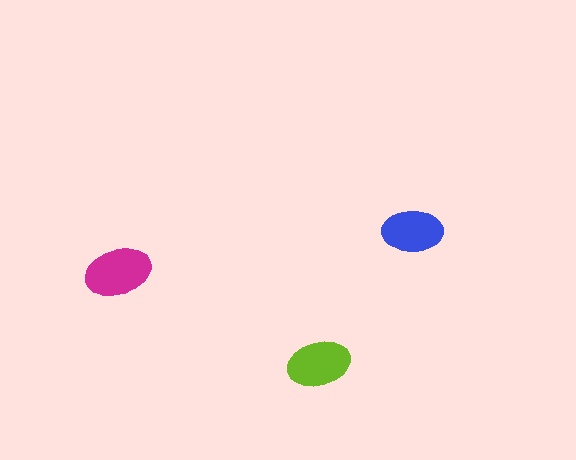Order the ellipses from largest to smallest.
the magenta one, the lime one, the blue one.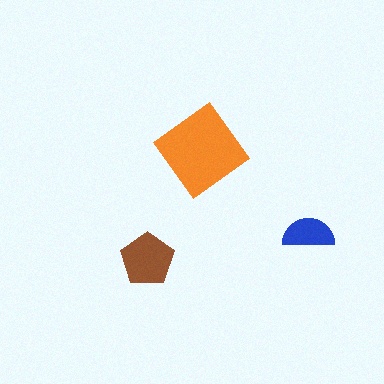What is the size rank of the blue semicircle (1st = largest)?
3rd.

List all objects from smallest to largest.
The blue semicircle, the brown pentagon, the orange diamond.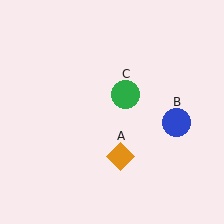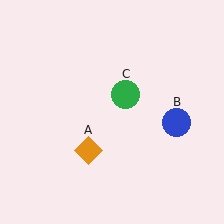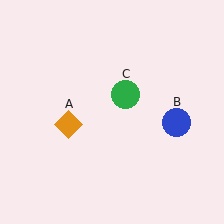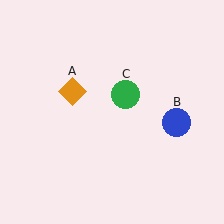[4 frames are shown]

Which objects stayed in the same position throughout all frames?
Blue circle (object B) and green circle (object C) remained stationary.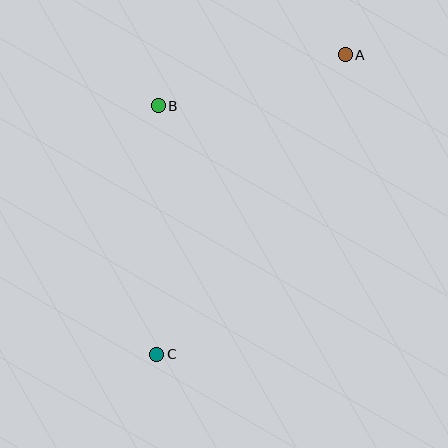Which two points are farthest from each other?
Points A and C are farthest from each other.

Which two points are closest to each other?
Points A and B are closest to each other.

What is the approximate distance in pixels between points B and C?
The distance between B and C is approximately 249 pixels.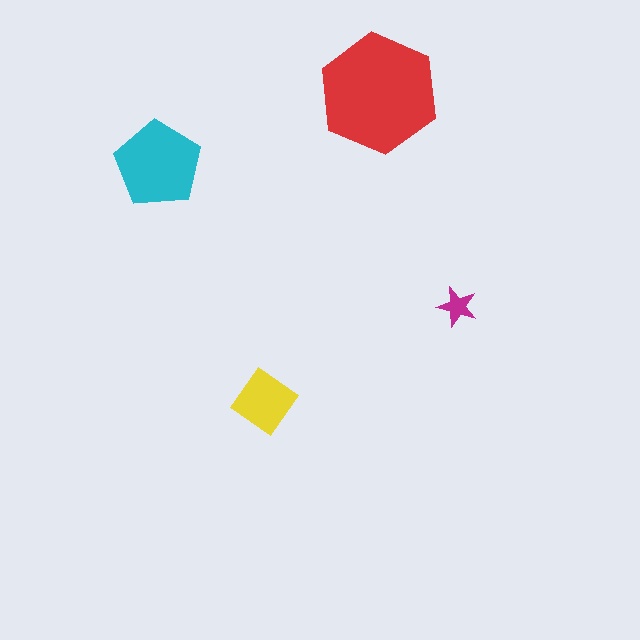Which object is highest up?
The red hexagon is topmost.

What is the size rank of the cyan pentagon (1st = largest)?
2nd.